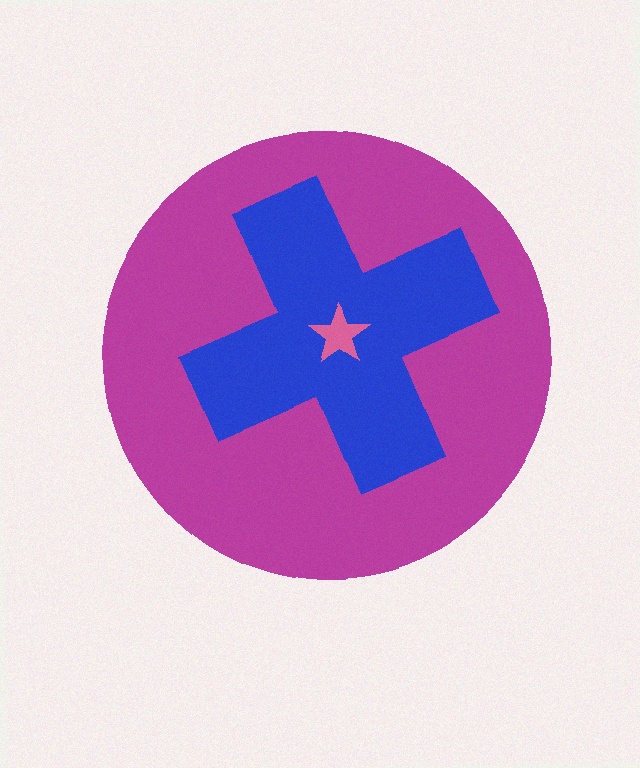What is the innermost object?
The pink star.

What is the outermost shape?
The magenta circle.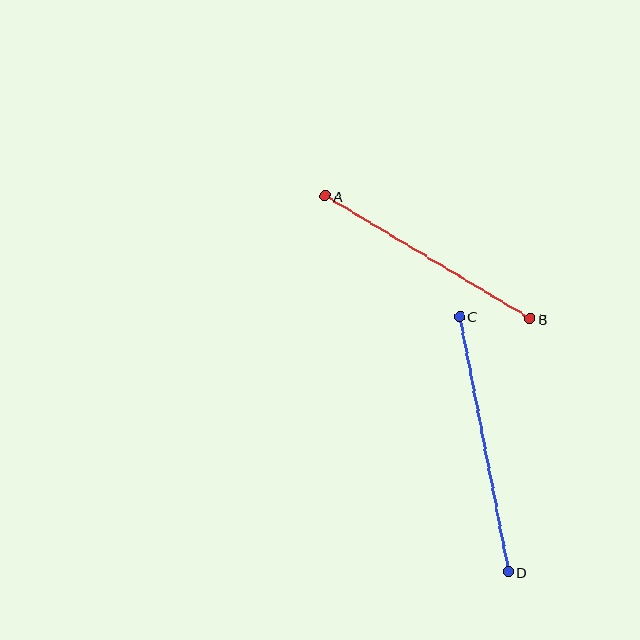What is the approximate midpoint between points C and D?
The midpoint is at approximately (484, 444) pixels.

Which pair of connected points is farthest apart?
Points C and D are farthest apart.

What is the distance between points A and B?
The distance is approximately 239 pixels.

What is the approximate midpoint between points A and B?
The midpoint is at approximately (428, 257) pixels.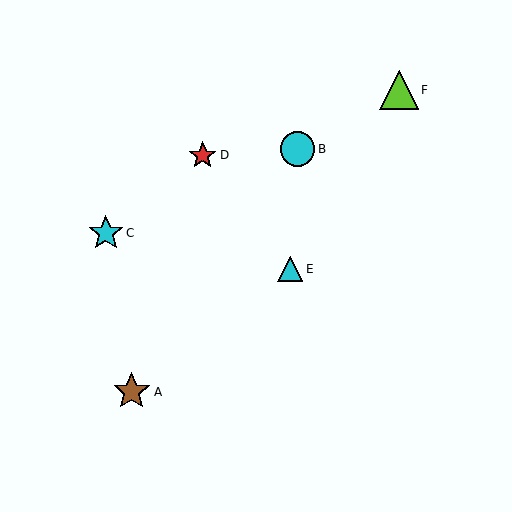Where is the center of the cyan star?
The center of the cyan star is at (106, 233).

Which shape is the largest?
The lime triangle (labeled F) is the largest.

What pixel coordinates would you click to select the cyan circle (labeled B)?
Click at (297, 149) to select the cyan circle B.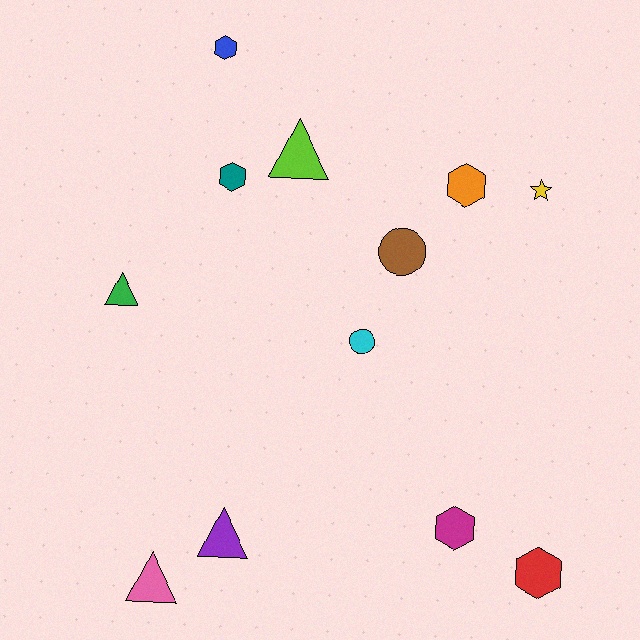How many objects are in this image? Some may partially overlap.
There are 12 objects.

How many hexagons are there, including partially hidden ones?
There are 5 hexagons.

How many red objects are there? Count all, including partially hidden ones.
There is 1 red object.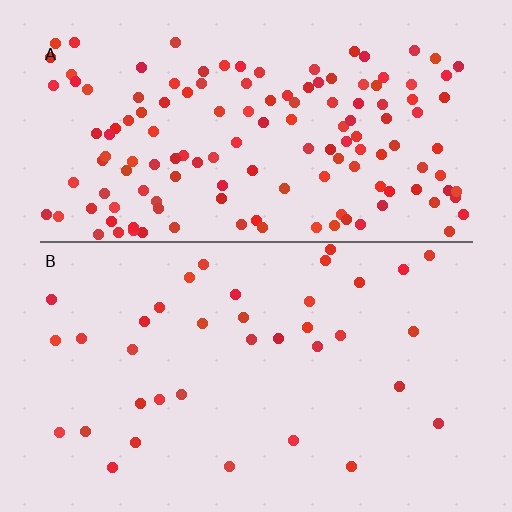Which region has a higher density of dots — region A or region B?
A (the top).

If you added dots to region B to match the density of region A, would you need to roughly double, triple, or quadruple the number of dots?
Approximately quadruple.